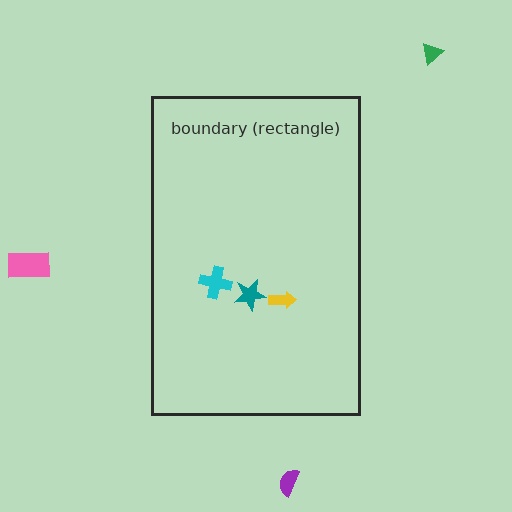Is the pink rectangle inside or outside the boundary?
Outside.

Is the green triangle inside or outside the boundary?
Outside.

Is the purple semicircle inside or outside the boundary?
Outside.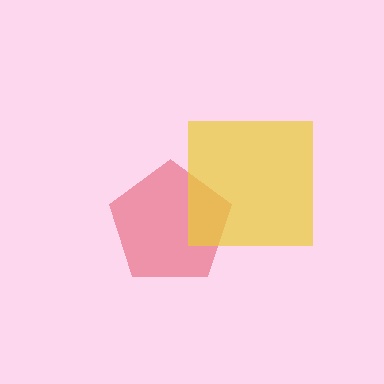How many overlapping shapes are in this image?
There are 2 overlapping shapes in the image.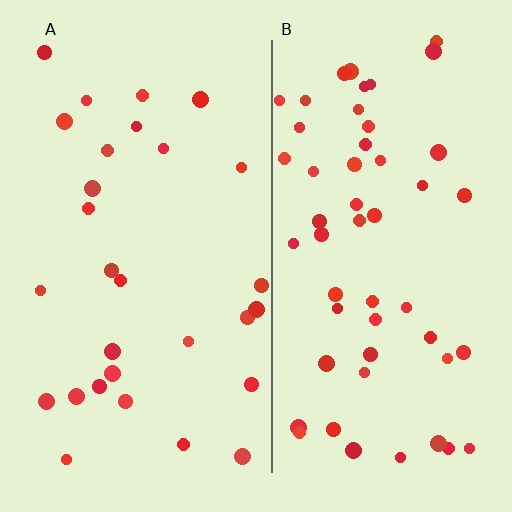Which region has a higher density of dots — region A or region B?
B (the right).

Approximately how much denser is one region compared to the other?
Approximately 1.8× — region B over region A.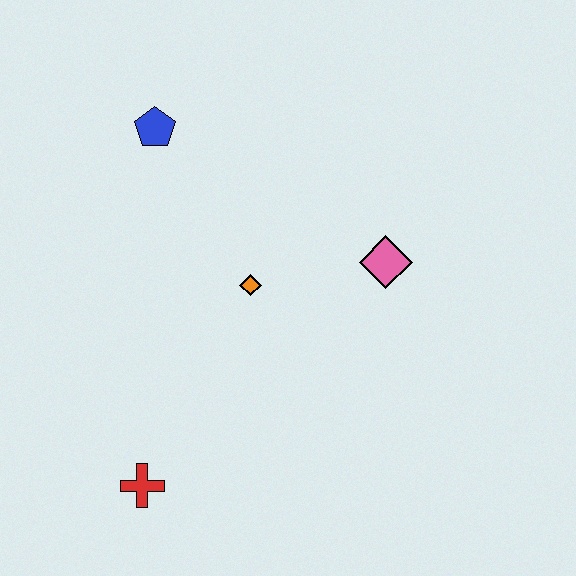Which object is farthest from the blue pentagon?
The red cross is farthest from the blue pentagon.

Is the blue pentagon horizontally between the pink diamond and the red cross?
Yes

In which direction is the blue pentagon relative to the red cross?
The blue pentagon is above the red cross.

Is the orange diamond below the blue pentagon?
Yes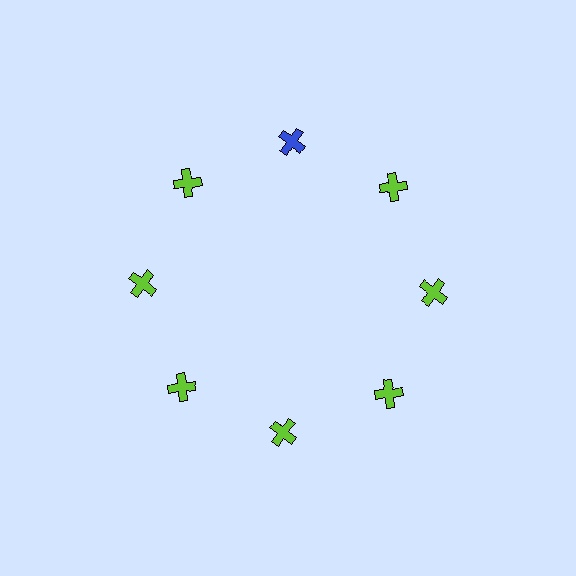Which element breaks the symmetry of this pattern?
The blue cross at roughly the 12 o'clock position breaks the symmetry. All other shapes are lime crosses.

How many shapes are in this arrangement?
There are 8 shapes arranged in a ring pattern.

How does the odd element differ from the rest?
It has a different color: blue instead of lime.